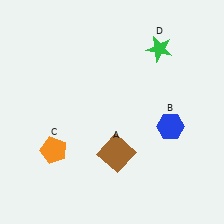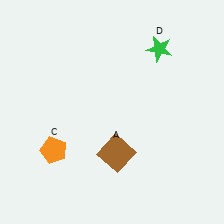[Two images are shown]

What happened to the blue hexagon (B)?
The blue hexagon (B) was removed in Image 2. It was in the bottom-right area of Image 1.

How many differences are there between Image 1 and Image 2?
There is 1 difference between the two images.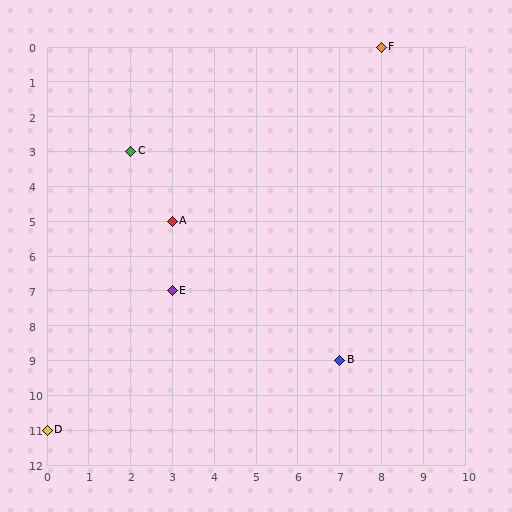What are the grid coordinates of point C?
Point C is at grid coordinates (2, 3).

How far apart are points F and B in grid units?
Points F and B are 1 column and 9 rows apart (about 9.1 grid units diagonally).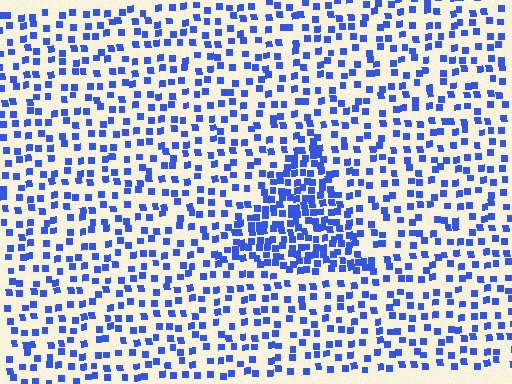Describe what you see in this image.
The image contains small blue elements arranged at two different densities. A triangle-shaped region is visible where the elements are more densely packed than the surrounding area.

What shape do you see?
I see a triangle.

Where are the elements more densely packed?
The elements are more densely packed inside the triangle boundary.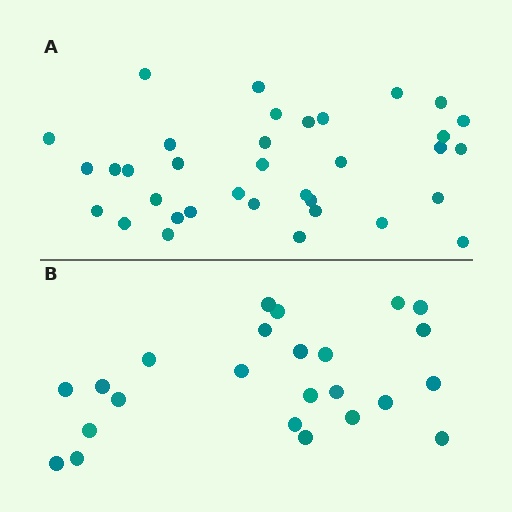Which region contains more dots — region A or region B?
Region A (the top region) has more dots.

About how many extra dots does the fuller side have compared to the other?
Region A has roughly 12 or so more dots than region B.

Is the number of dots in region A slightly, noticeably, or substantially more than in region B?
Region A has substantially more. The ratio is roughly 1.5 to 1.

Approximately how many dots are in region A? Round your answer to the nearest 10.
About 40 dots. (The exact count is 35, which rounds to 40.)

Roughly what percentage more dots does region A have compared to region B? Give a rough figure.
About 45% more.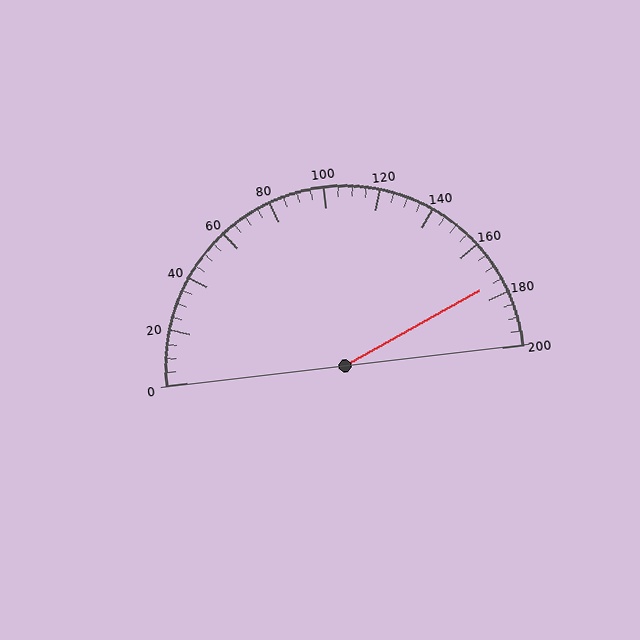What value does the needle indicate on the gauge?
The needle indicates approximately 175.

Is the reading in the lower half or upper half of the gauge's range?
The reading is in the upper half of the range (0 to 200).